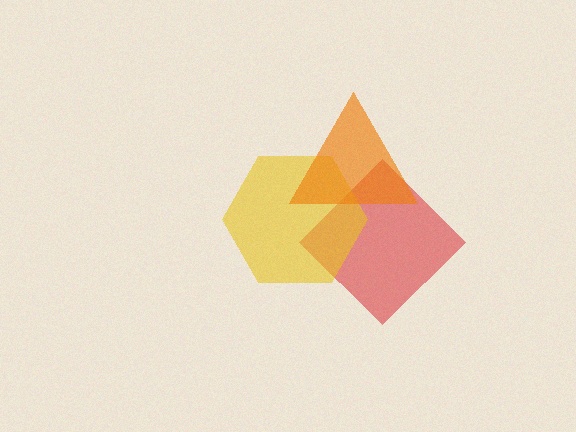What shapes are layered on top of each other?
The layered shapes are: a red diamond, a yellow hexagon, an orange triangle.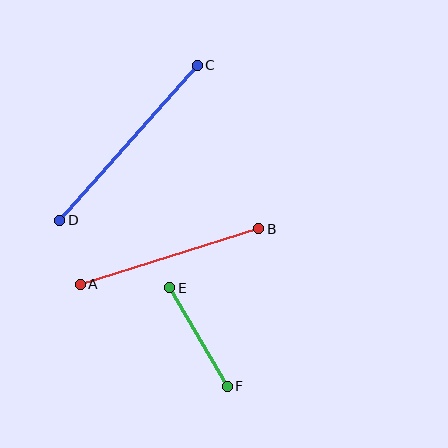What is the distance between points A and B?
The distance is approximately 187 pixels.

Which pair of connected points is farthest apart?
Points C and D are farthest apart.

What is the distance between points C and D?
The distance is approximately 207 pixels.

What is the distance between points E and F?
The distance is approximately 114 pixels.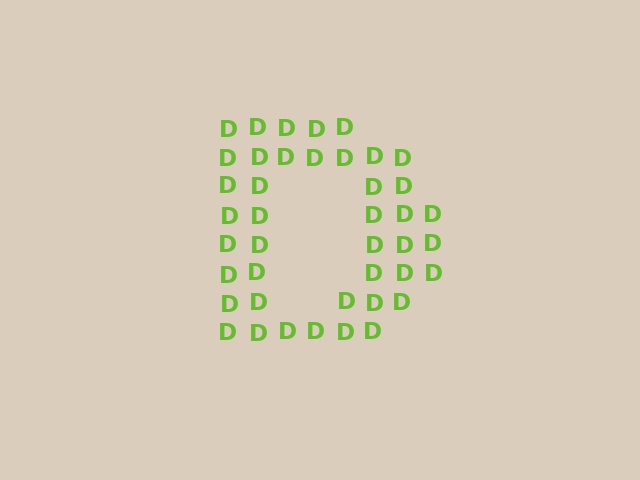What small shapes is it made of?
It is made of small letter D's.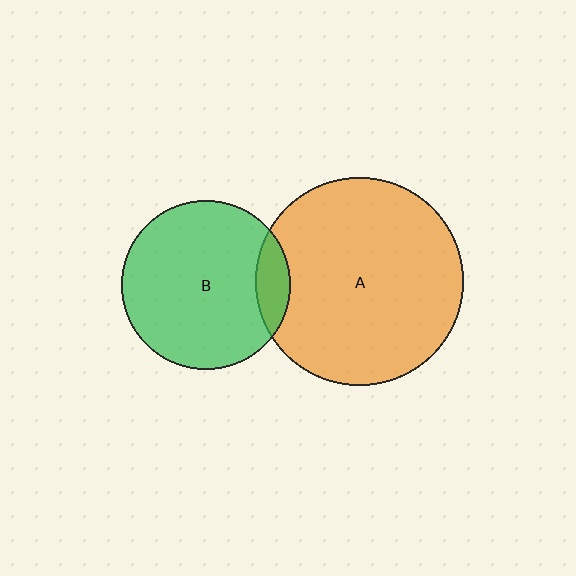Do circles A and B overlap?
Yes.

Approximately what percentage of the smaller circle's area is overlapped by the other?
Approximately 10%.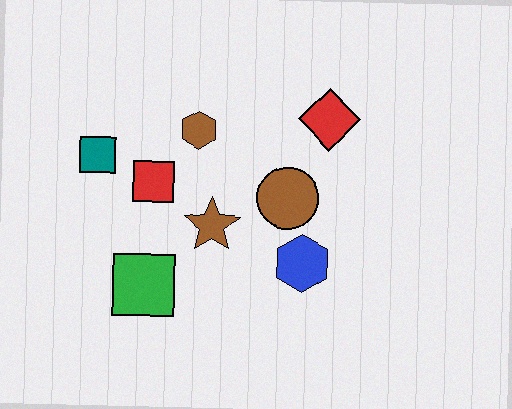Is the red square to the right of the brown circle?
No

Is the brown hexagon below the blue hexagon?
No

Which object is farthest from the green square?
The red diamond is farthest from the green square.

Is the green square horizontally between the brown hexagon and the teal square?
Yes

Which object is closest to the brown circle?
The blue hexagon is closest to the brown circle.